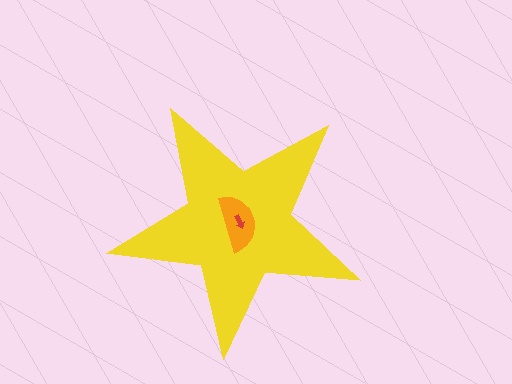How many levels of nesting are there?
3.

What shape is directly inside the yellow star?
The orange semicircle.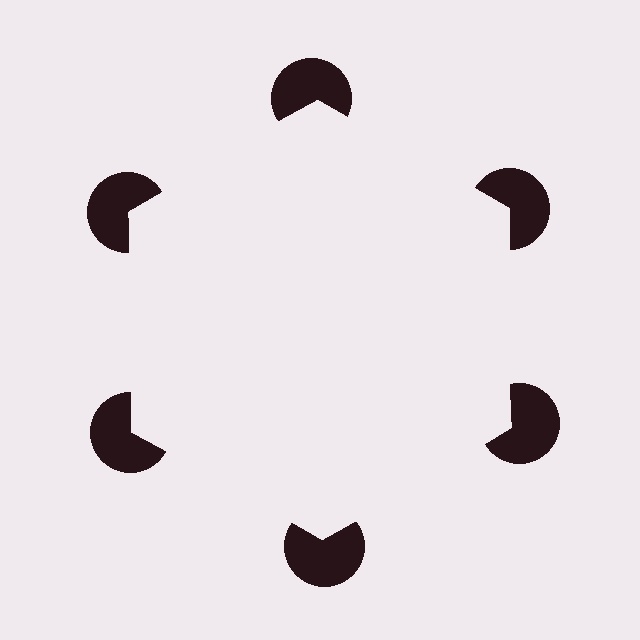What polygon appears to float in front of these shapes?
An illusory hexagon — its edges are inferred from the aligned wedge cuts in the pac-man discs, not physically drawn.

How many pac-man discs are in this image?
There are 6 — one at each vertex of the illusory hexagon.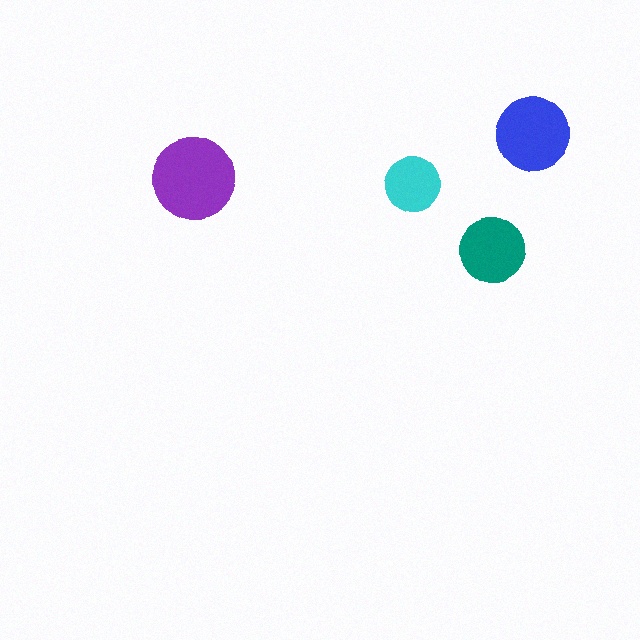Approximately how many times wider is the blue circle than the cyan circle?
About 1.5 times wider.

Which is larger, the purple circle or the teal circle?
The purple one.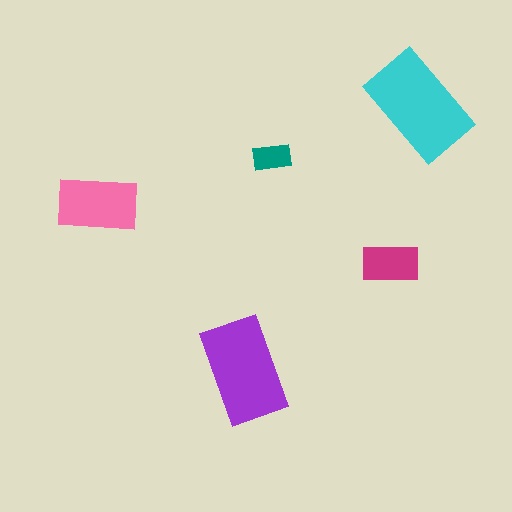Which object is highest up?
The cyan rectangle is topmost.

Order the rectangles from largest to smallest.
the cyan one, the purple one, the pink one, the magenta one, the teal one.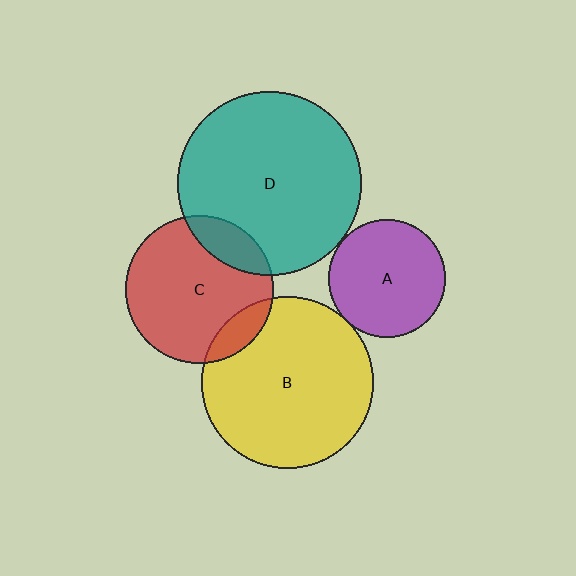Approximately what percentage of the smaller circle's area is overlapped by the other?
Approximately 10%.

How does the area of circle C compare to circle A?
Approximately 1.6 times.